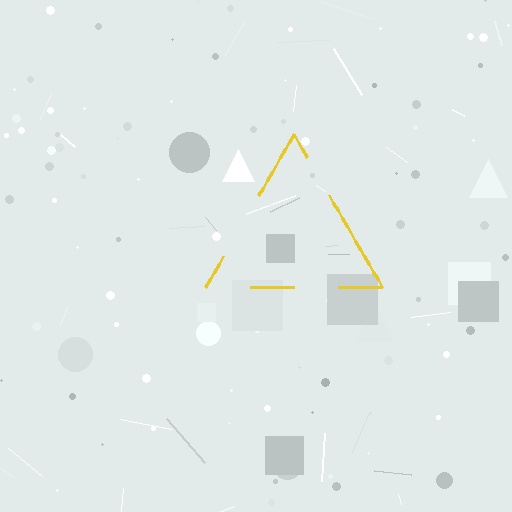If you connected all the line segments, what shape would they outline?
They would outline a triangle.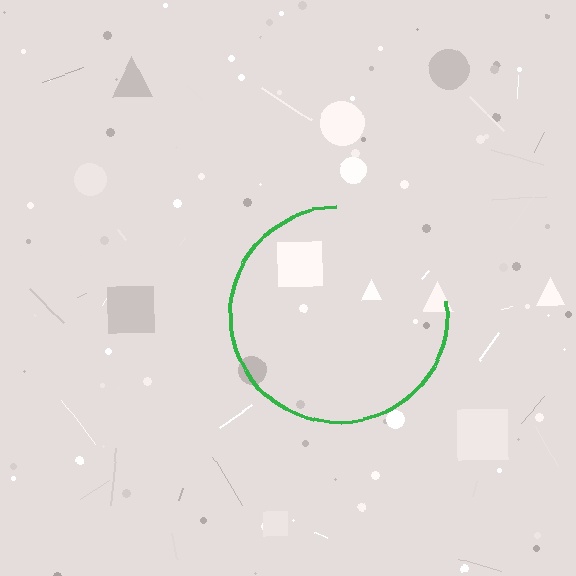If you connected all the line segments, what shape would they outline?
They would outline a circle.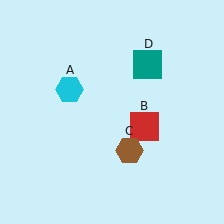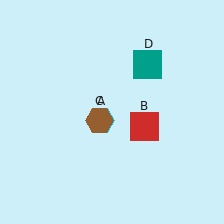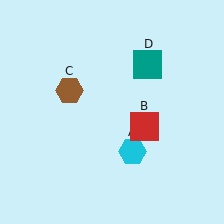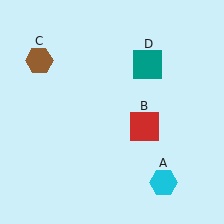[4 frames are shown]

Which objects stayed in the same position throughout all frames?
Red square (object B) and teal square (object D) remained stationary.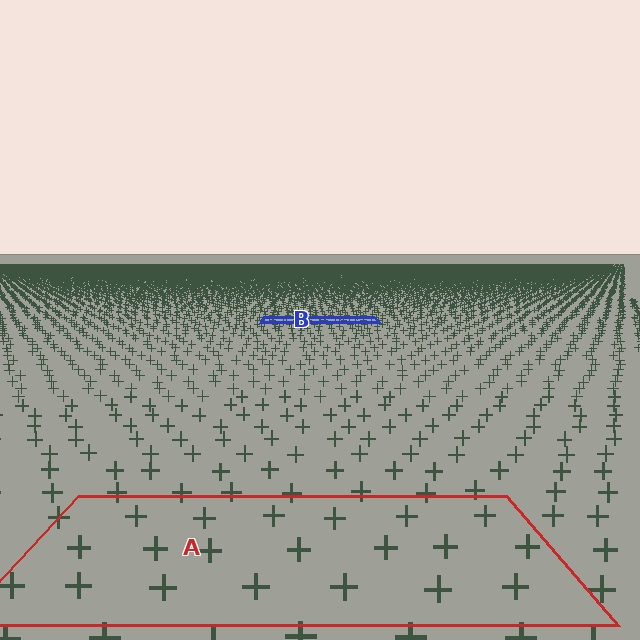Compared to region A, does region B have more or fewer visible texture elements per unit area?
Region B has more texture elements per unit area — they are packed more densely because it is farther away.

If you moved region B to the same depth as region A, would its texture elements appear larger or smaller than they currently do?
They would appear larger. At a closer depth, the same texture elements are projected at a bigger on-screen size.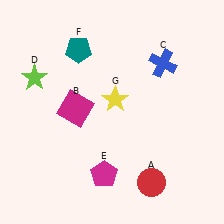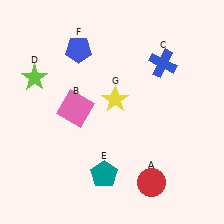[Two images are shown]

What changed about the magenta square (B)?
In Image 1, B is magenta. In Image 2, it changed to pink.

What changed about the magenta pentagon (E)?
In Image 1, E is magenta. In Image 2, it changed to teal.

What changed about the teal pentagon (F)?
In Image 1, F is teal. In Image 2, it changed to blue.